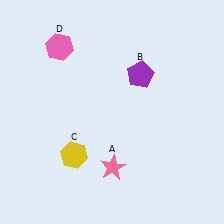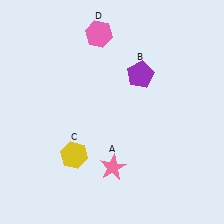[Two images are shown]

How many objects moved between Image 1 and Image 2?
1 object moved between the two images.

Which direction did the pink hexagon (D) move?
The pink hexagon (D) moved right.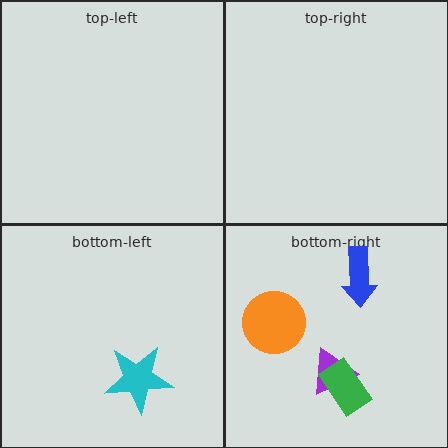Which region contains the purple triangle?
The bottom-right region.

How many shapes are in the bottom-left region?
1.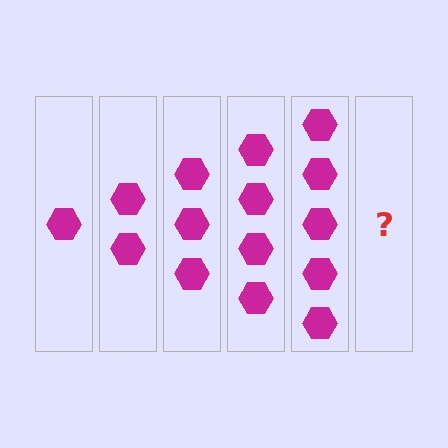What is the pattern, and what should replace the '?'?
The pattern is that each step adds one more hexagon. The '?' should be 6 hexagons.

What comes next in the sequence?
The next element should be 6 hexagons.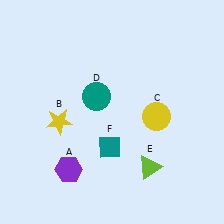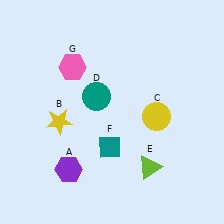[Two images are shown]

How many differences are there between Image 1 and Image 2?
There is 1 difference between the two images.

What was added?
A pink hexagon (G) was added in Image 2.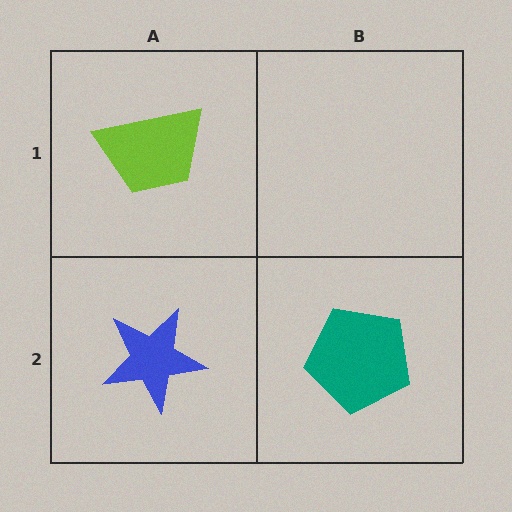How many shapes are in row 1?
1 shape.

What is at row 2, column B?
A teal pentagon.